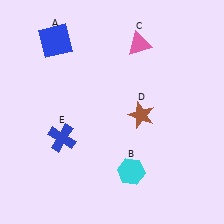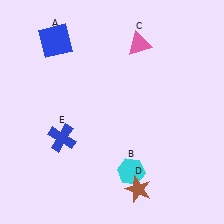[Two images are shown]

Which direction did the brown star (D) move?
The brown star (D) moved down.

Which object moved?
The brown star (D) moved down.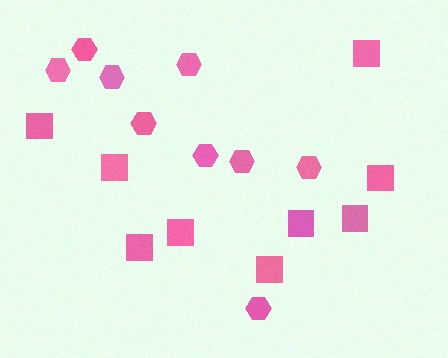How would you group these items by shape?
There are 2 groups: one group of squares (9) and one group of hexagons (9).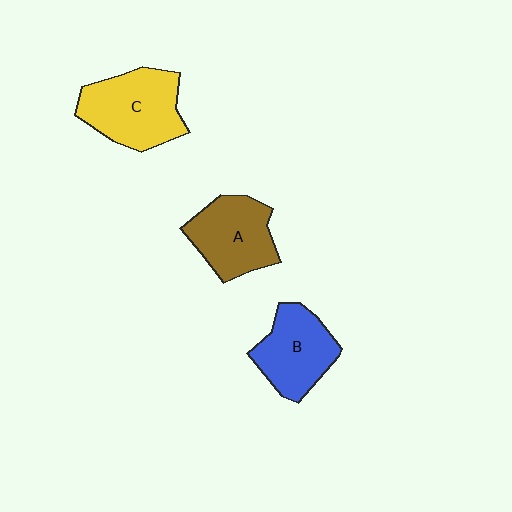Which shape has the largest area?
Shape C (yellow).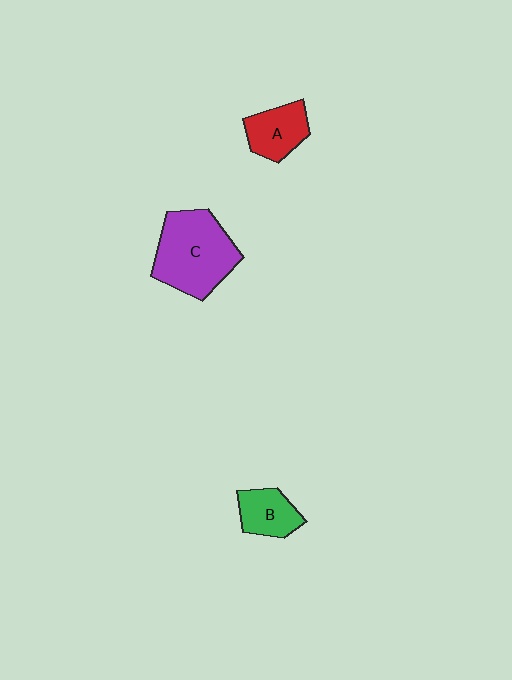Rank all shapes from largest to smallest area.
From largest to smallest: C (purple), A (red), B (green).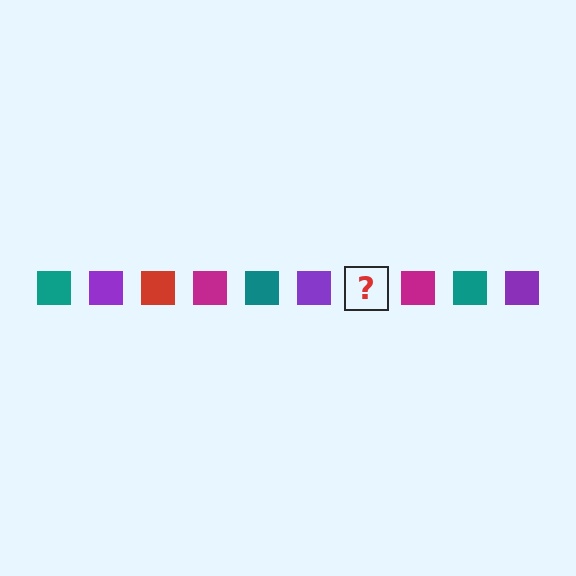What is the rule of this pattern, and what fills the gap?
The rule is that the pattern cycles through teal, purple, red, magenta squares. The gap should be filled with a red square.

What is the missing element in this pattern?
The missing element is a red square.